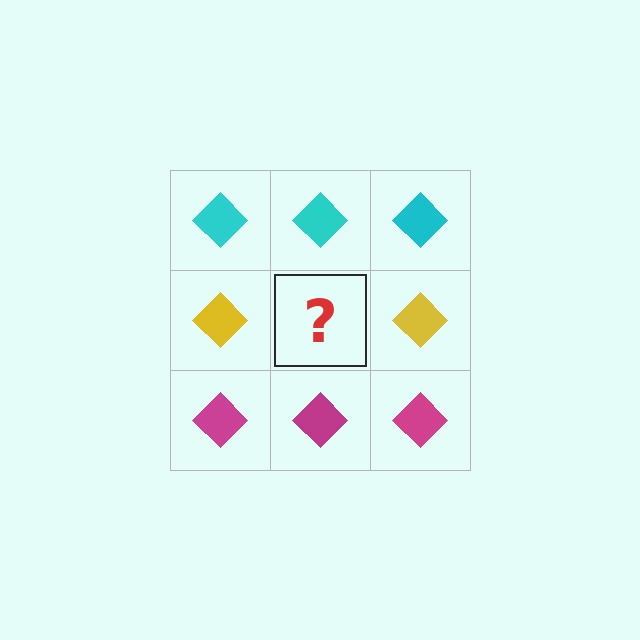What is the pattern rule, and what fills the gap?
The rule is that each row has a consistent color. The gap should be filled with a yellow diamond.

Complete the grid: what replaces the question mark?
The question mark should be replaced with a yellow diamond.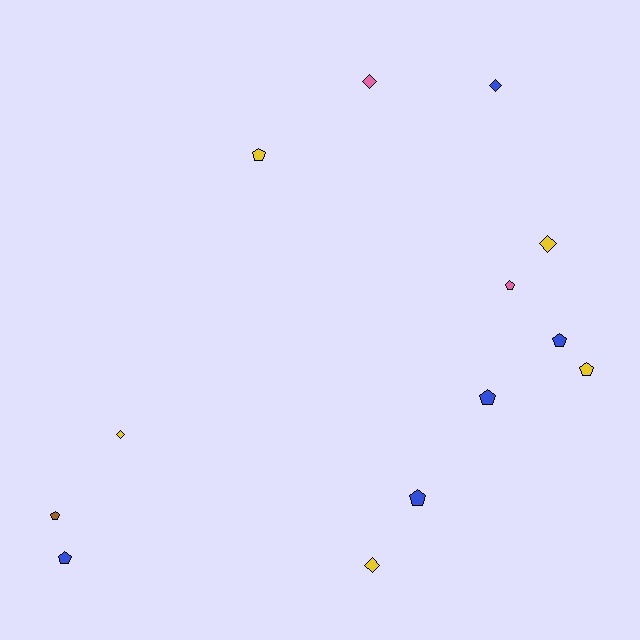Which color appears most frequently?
Blue, with 5 objects.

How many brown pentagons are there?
There is 1 brown pentagon.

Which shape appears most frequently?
Pentagon, with 8 objects.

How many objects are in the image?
There are 13 objects.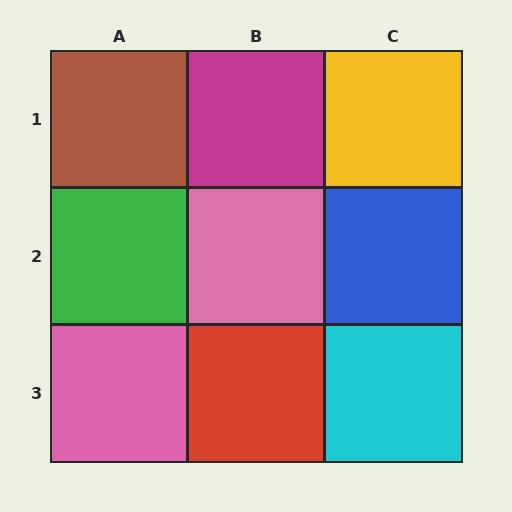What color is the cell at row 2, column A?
Green.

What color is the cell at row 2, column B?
Pink.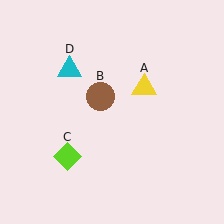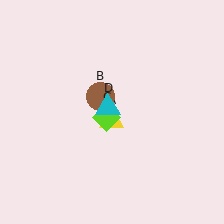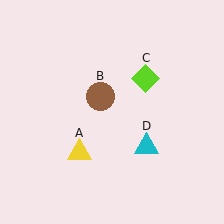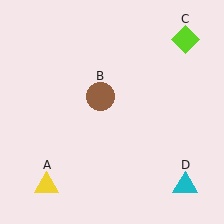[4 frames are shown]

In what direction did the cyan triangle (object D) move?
The cyan triangle (object D) moved down and to the right.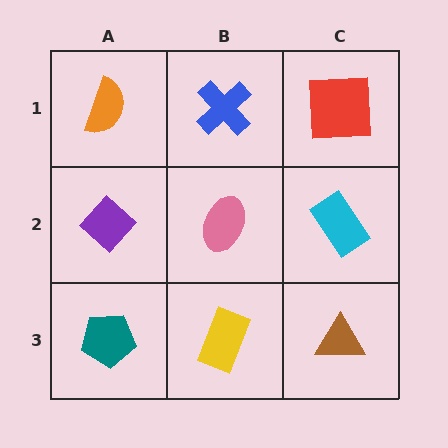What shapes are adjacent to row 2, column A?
An orange semicircle (row 1, column A), a teal pentagon (row 3, column A), a pink ellipse (row 2, column B).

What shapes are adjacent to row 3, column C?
A cyan rectangle (row 2, column C), a yellow rectangle (row 3, column B).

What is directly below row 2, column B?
A yellow rectangle.